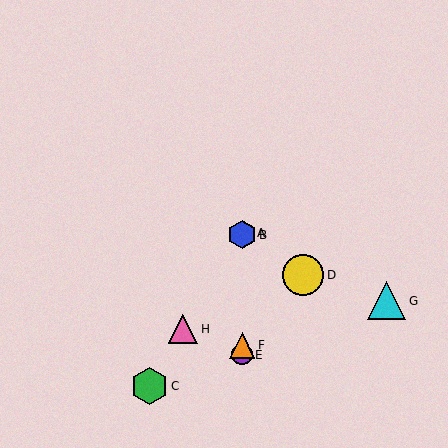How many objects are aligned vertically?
4 objects (A, B, E, F) are aligned vertically.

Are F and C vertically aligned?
No, F is at x≈242 and C is at x≈150.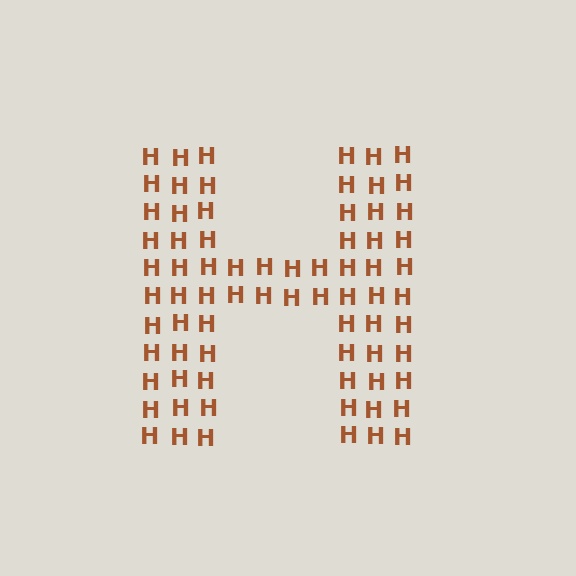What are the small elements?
The small elements are letter H's.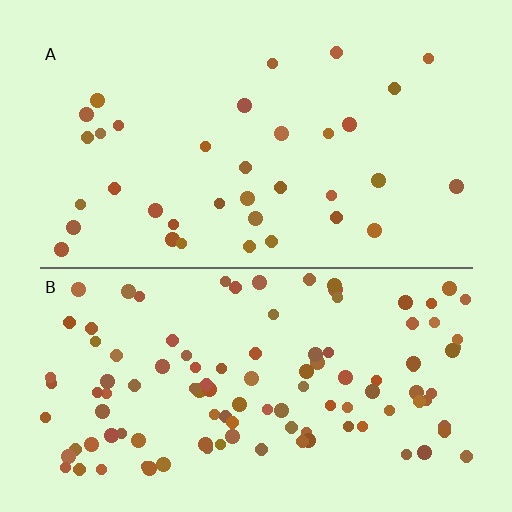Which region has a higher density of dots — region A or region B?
B (the bottom).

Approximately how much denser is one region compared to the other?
Approximately 3.0× — region B over region A.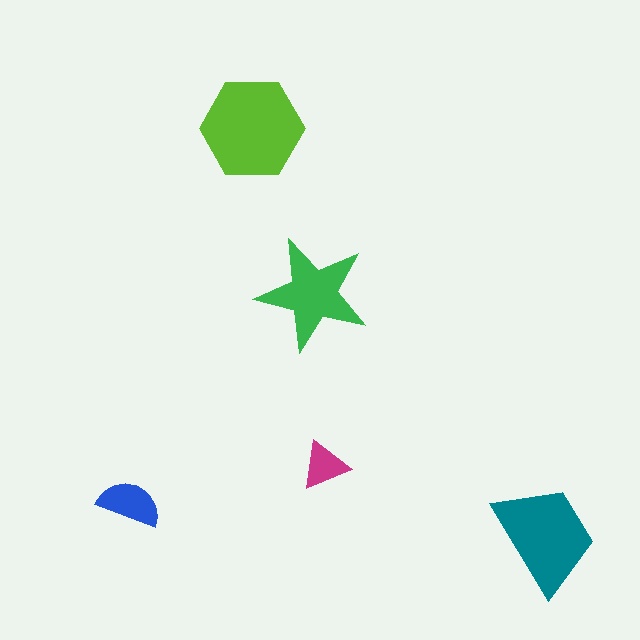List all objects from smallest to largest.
The magenta triangle, the blue semicircle, the green star, the teal trapezoid, the lime hexagon.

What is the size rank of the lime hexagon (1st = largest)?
1st.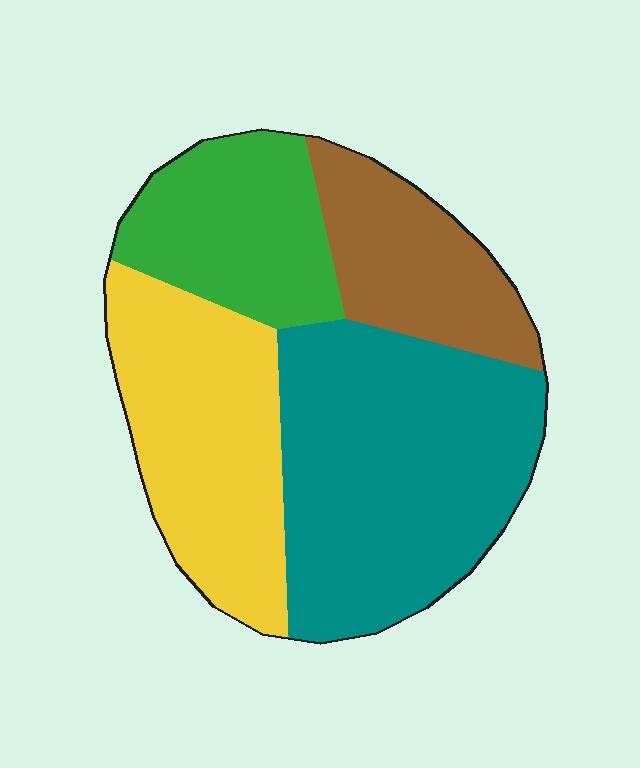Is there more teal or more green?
Teal.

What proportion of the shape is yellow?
Yellow covers 27% of the shape.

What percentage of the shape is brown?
Brown covers about 15% of the shape.